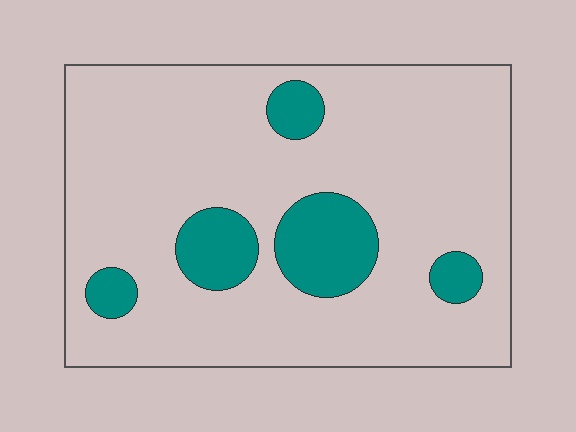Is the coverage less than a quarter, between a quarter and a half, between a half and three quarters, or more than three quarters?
Less than a quarter.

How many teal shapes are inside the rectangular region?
5.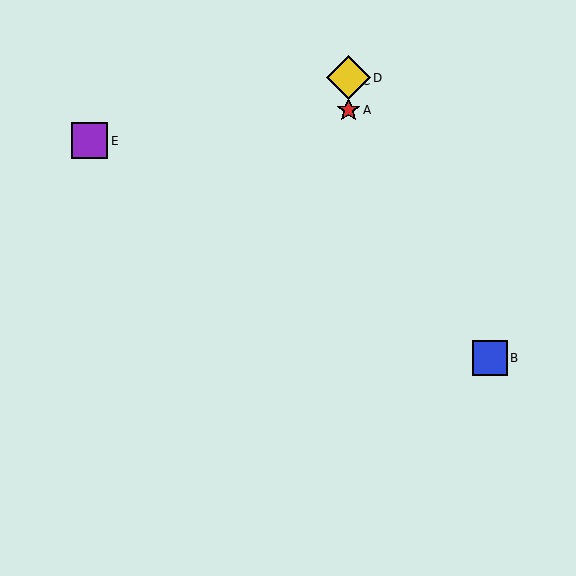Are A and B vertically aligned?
No, A is at x≈348 and B is at x≈490.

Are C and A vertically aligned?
Yes, both are at x≈348.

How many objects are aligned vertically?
3 objects (A, C, D) are aligned vertically.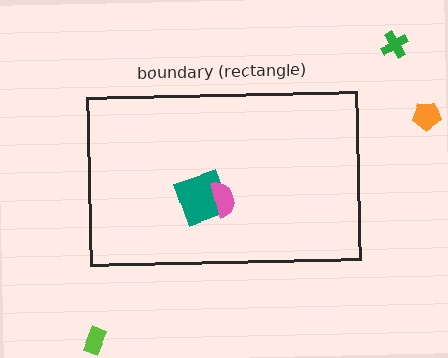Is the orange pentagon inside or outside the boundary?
Outside.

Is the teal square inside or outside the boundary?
Inside.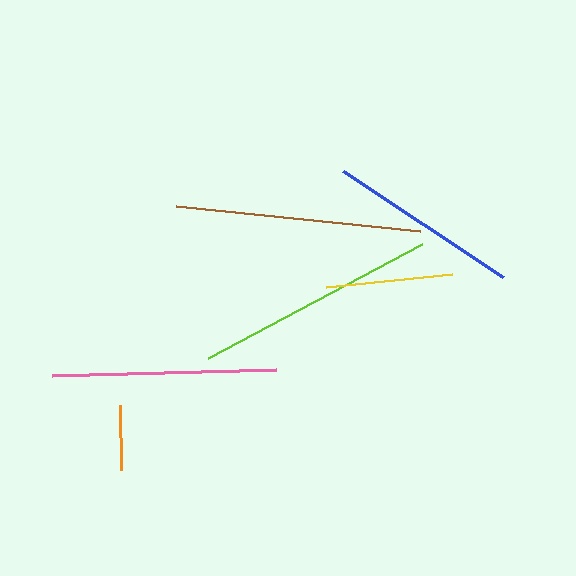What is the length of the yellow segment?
The yellow segment is approximately 127 pixels long.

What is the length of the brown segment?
The brown segment is approximately 245 pixels long.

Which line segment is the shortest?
The orange line is the shortest at approximately 65 pixels.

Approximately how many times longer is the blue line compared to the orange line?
The blue line is approximately 3.0 times the length of the orange line.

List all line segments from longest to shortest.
From longest to shortest: brown, lime, pink, blue, yellow, orange.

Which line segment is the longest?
The brown line is the longest at approximately 245 pixels.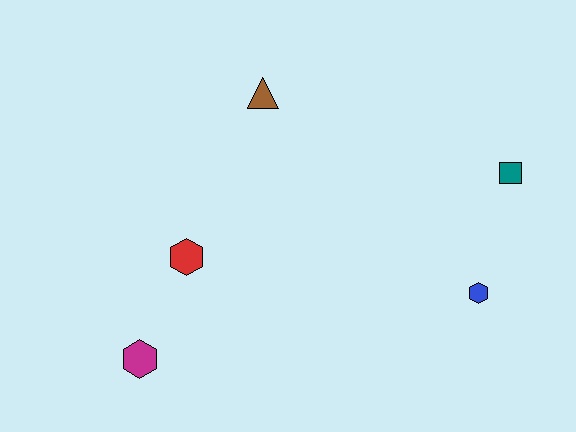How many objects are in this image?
There are 5 objects.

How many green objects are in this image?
There are no green objects.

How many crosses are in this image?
There are no crosses.